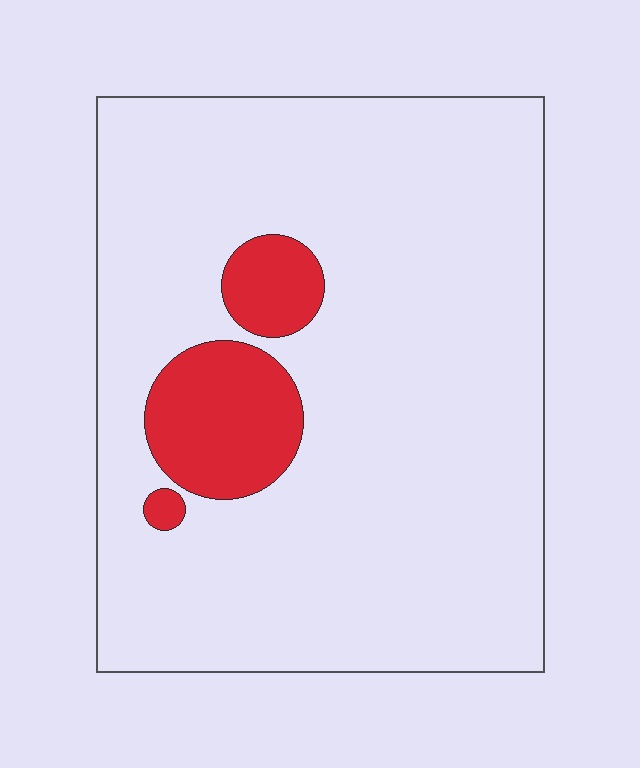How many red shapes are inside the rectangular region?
3.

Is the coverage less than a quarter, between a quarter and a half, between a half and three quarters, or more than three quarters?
Less than a quarter.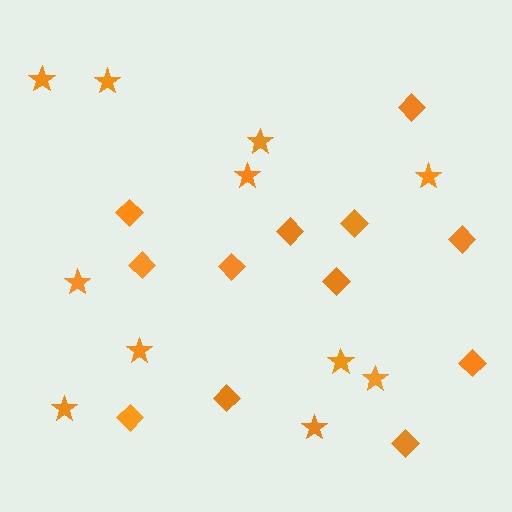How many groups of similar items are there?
There are 2 groups: one group of diamonds (12) and one group of stars (11).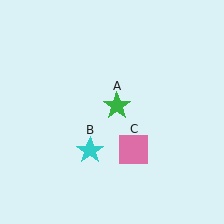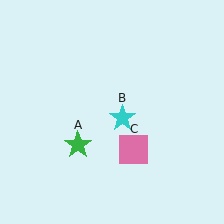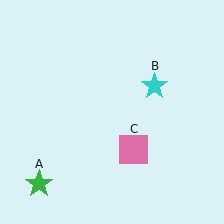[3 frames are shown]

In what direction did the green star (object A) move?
The green star (object A) moved down and to the left.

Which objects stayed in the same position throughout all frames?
Pink square (object C) remained stationary.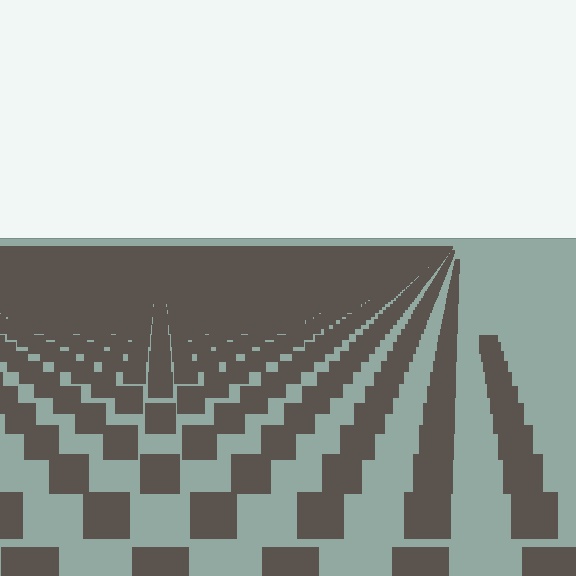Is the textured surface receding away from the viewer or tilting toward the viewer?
The surface is receding away from the viewer. Texture elements get smaller and denser toward the top.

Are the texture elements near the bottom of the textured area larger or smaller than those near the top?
Larger. Near the bottom, elements are closer to the viewer and appear at a bigger on-screen size.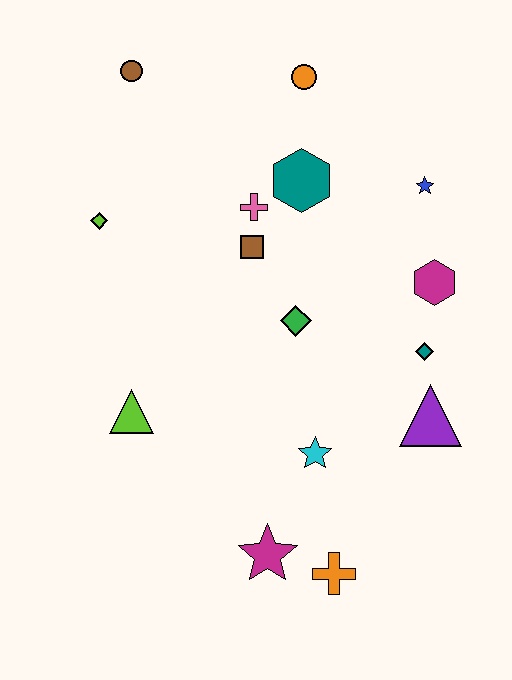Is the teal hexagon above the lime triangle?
Yes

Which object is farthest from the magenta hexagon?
The brown circle is farthest from the magenta hexagon.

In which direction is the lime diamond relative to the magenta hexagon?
The lime diamond is to the left of the magenta hexagon.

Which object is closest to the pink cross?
The brown square is closest to the pink cross.